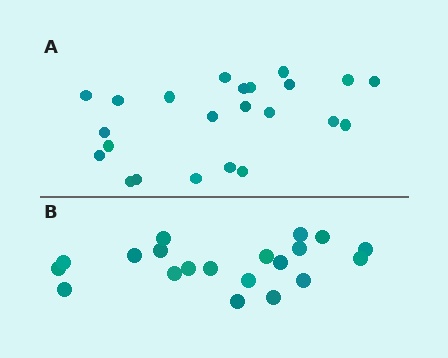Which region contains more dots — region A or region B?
Region A (the top region) has more dots.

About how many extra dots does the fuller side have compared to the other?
Region A has just a few more — roughly 2 or 3 more dots than region B.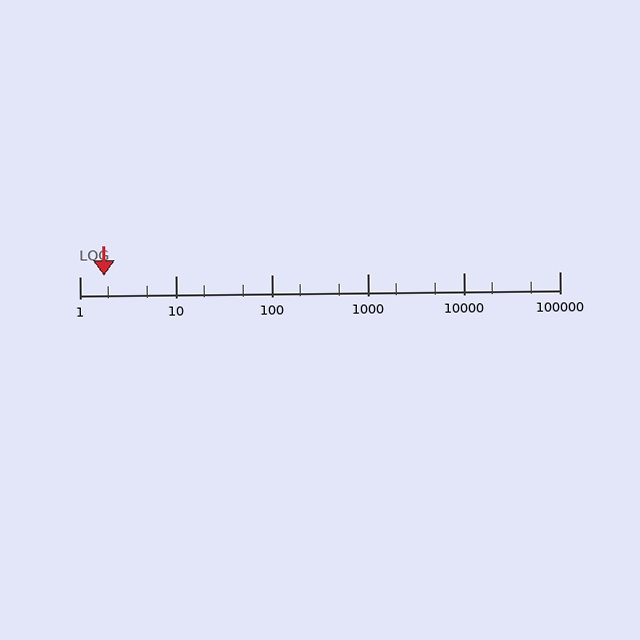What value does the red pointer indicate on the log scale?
The pointer indicates approximately 1.8.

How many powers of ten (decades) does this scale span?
The scale spans 5 decades, from 1 to 100000.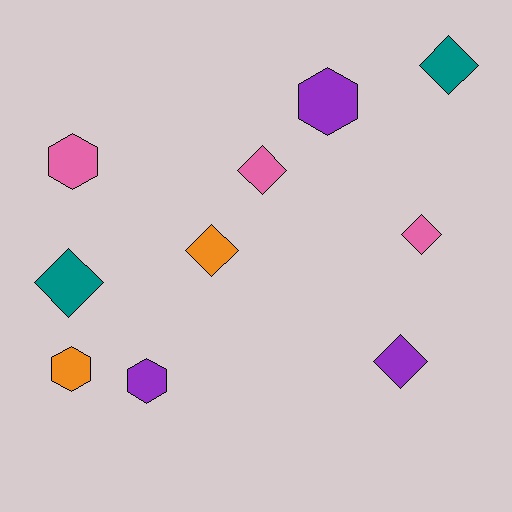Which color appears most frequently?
Purple, with 3 objects.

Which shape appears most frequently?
Diamond, with 6 objects.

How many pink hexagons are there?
There is 1 pink hexagon.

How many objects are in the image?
There are 10 objects.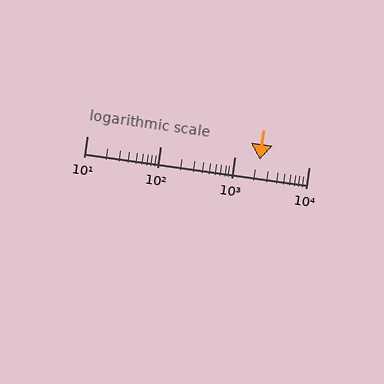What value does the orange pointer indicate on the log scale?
The pointer indicates approximately 2200.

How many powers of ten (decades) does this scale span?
The scale spans 3 decades, from 10 to 10000.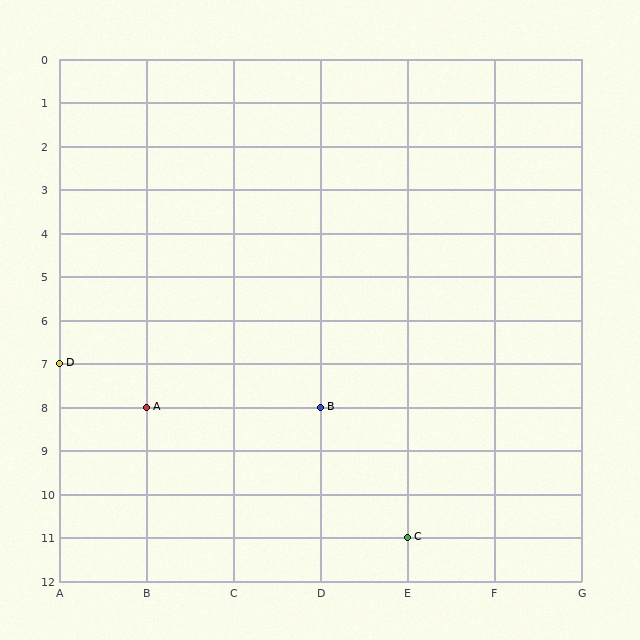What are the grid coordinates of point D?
Point D is at grid coordinates (A, 7).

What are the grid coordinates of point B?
Point B is at grid coordinates (D, 8).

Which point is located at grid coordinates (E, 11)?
Point C is at (E, 11).